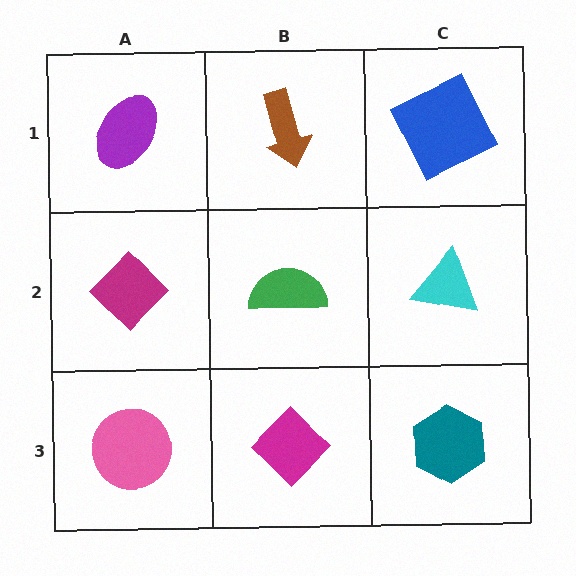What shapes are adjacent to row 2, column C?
A blue square (row 1, column C), a teal hexagon (row 3, column C), a green semicircle (row 2, column B).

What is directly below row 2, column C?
A teal hexagon.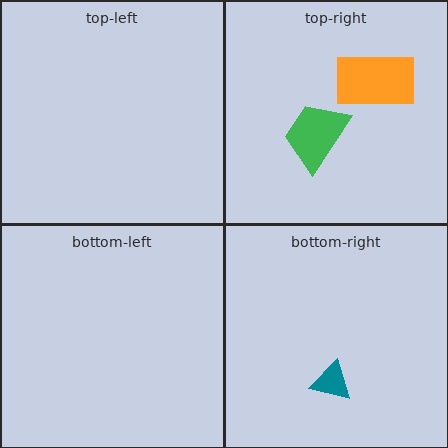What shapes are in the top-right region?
The green trapezoid, the orange rectangle.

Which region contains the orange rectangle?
The top-right region.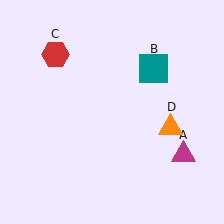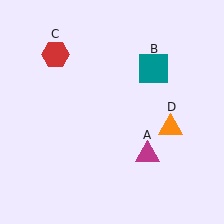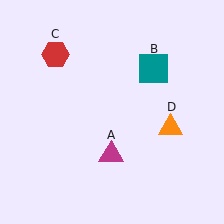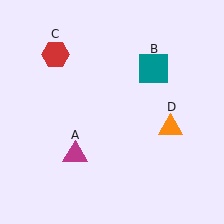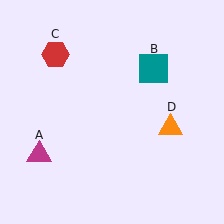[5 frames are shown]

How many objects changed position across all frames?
1 object changed position: magenta triangle (object A).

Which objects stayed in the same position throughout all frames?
Teal square (object B) and red hexagon (object C) and orange triangle (object D) remained stationary.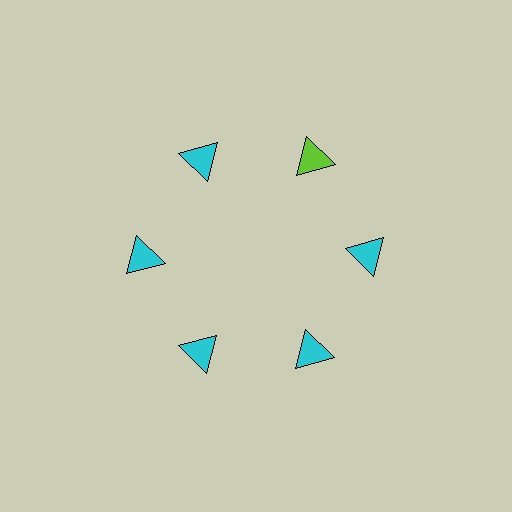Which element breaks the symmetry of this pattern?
The lime triangle at roughly the 1 o'clock position breaks the symmetry. All other shapes are cyan triangles.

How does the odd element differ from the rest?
It has a different color: lime instead of cyan.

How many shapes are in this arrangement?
There are 6 shapes arranged in a ring pattern.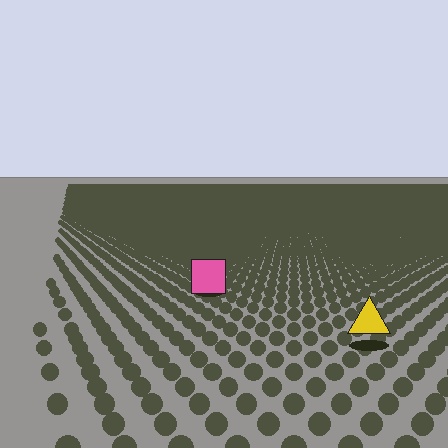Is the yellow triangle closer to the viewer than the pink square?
Yes. The yellow triangle is closer — you can tell from the texture gradient: the ground texture is coarser near it.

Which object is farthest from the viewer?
The pink square is farthest from the viewer. It appears smaller and the ground texture around it is denser.